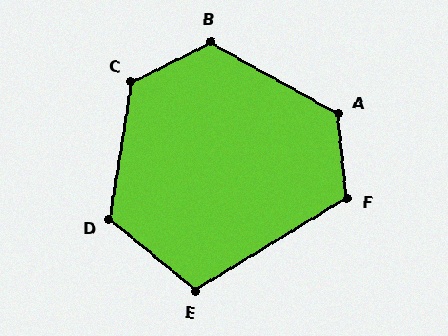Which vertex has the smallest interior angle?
E, at approximately 109 degrees.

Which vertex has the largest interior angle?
C, at approximately 126 degrees.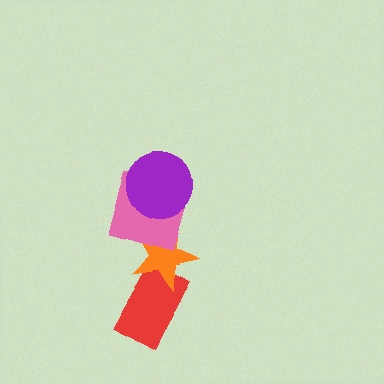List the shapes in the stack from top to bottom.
From top to bottom: the purple circle, the pink square, the orange star, the red rectangle.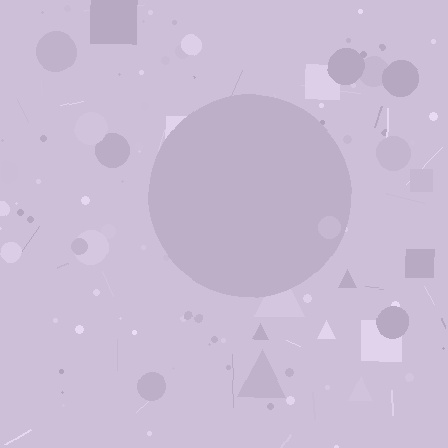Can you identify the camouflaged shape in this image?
The camouflaged shape is a circle.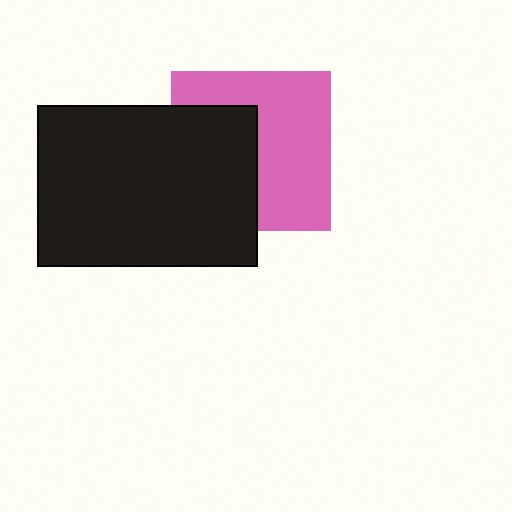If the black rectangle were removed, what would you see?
You would see the complete pink square.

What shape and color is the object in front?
The object in front is a black rectangle.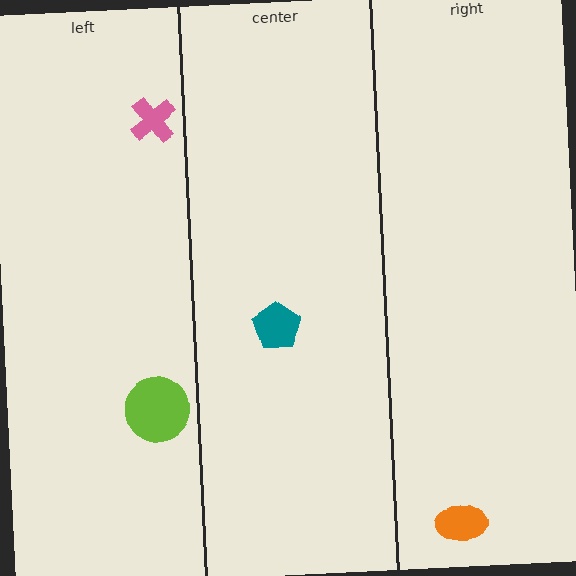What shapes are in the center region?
The teal pentagon.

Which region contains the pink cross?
The left region.